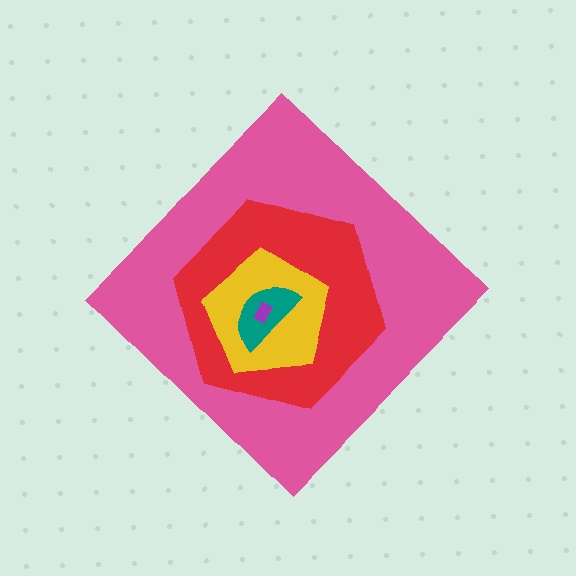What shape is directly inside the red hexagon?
The yellow pentagon.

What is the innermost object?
The purple rectangle.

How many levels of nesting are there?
5.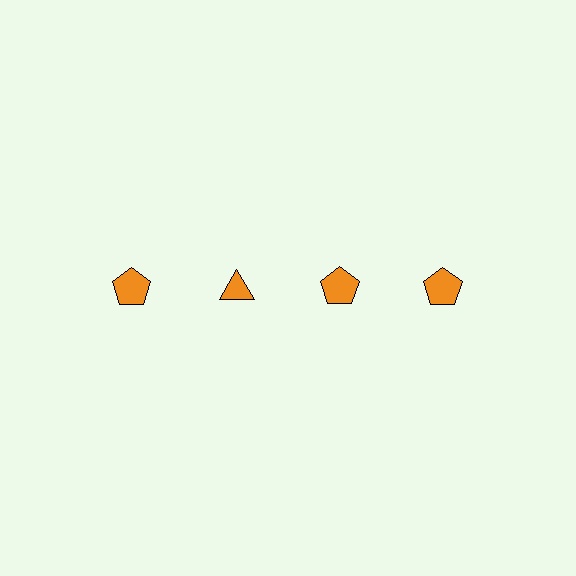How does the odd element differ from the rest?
It has a different shape: triangle instead of pentagon.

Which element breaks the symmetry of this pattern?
The orange triangle in the top row, second from left column breaks the symmetry. All other shapes are orange pentagons.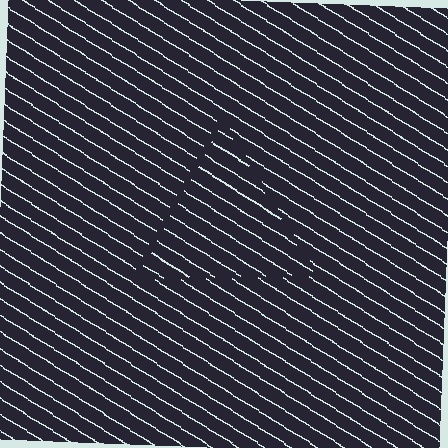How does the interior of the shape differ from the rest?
The interior of the shape contains the same grating, shifted by half a period — the contour is defined by the phase discontinuity where line-ends from the inner and outer gratings abut.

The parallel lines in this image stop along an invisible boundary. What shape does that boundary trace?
An illusory triangle. The interior of the shape contains the same grating, shifted by half a period — the contour is defined by the phase discontinuity where line-ends from the inner and outer gratings abut.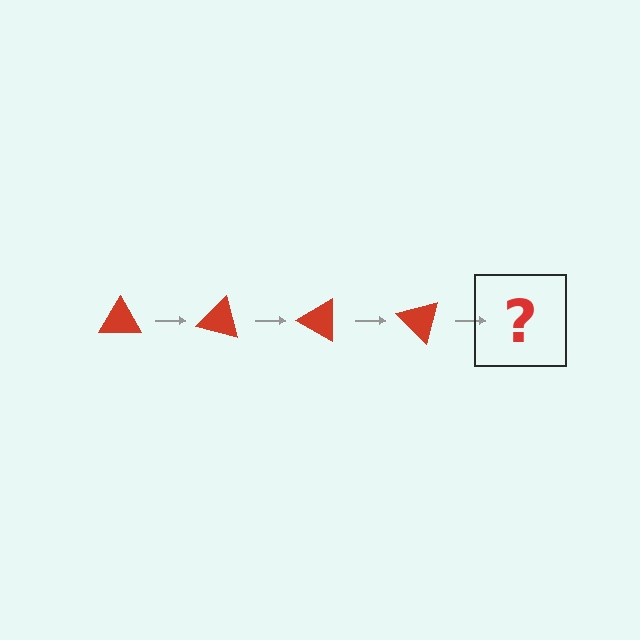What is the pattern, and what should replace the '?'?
The pattern is that the triangle rotates 15 degrees each step. The '?' should be a red triangle rotated 60 degrees.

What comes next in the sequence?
The next element should be a red triangle rotated 60 degrees.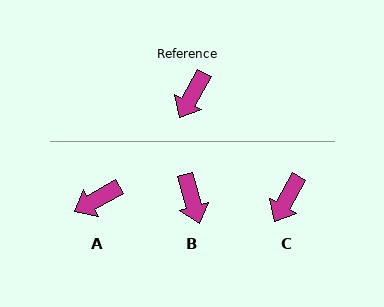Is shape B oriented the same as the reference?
No, it is off by about 46 degrees.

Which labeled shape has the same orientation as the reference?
C.